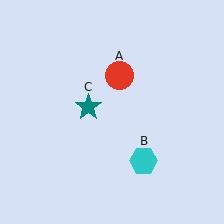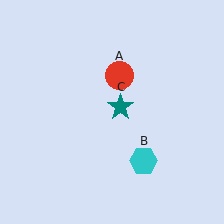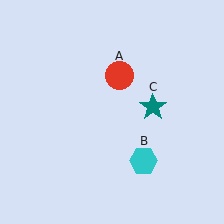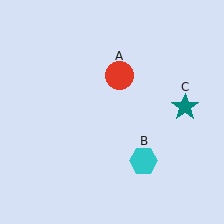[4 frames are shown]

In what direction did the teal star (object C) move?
The teal star (object C) moved right.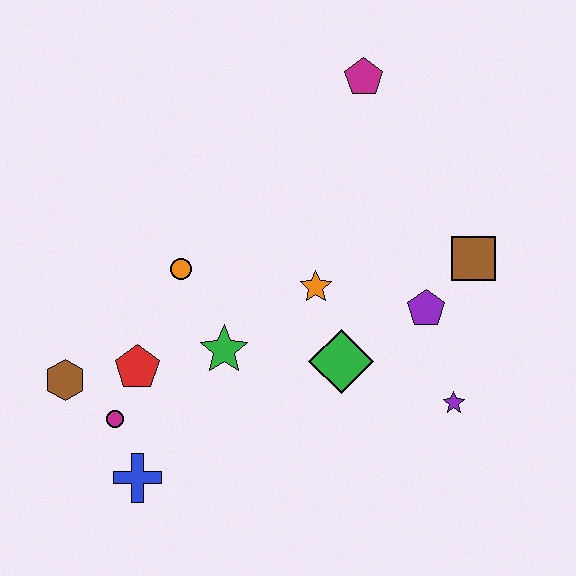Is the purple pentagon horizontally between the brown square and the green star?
Yes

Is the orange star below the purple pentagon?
No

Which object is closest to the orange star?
The green diamond is closest to the orange star.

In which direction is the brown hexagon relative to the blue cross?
The brown hexagon is above the blue cross.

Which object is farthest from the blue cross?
The magenta pentagon is farthest from the blue cross.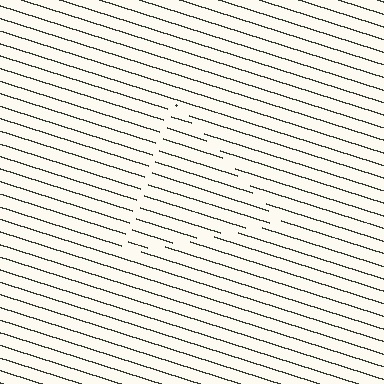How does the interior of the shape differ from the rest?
The interior of the shape contains the same grating, shifted by half a period — the contour is defined by the phase discontinuity where line-ends from the inner and outer gratings abut.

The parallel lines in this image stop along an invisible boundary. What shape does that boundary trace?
An illusory triangle. The interior of the shape contains the same grating, shifted by half a period — the contour is defined by the phase discontinuity where line-ends from the inner and outer gratings abut.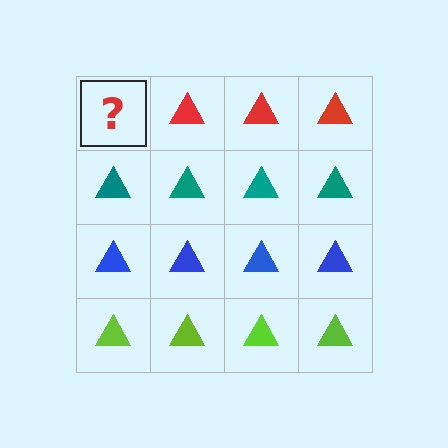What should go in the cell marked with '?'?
The missing cell should contain a red triangle.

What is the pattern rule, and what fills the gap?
The rule is that each row has a consistent color. The gap should be filled with a red triangle.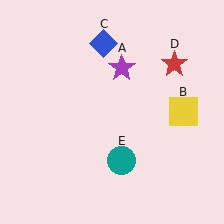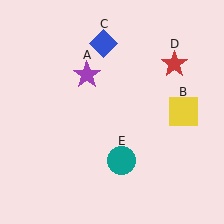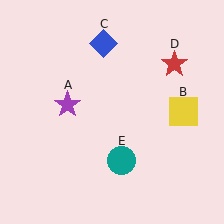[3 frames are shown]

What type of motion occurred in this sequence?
The purple star (object A) rotated counterclockwise around the center of the scene.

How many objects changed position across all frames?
1 object changed position: purple star (object A).